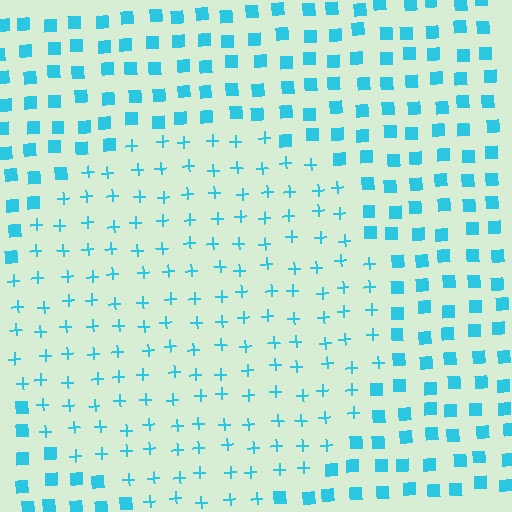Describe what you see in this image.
The image is filled with small cyan elements arranged in a uniform grid. A circle-shaped region contains plus signs, while the surrounding area contains squares. The boundary is defined purely by the change in element shape.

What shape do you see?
I see a circle.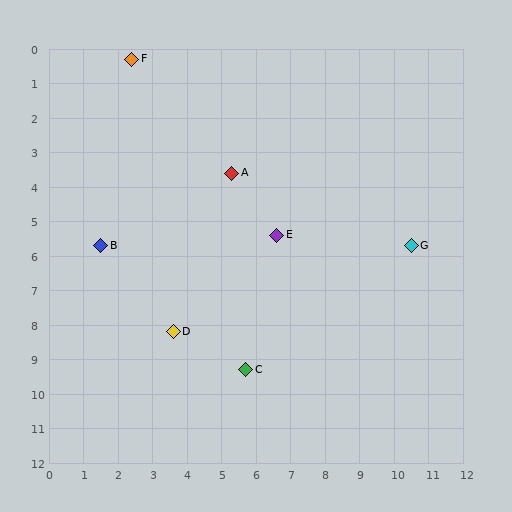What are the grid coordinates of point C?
Point C is at approximately (5.7, 9.3).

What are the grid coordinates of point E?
Point E is at approximately (6.6, 5.4).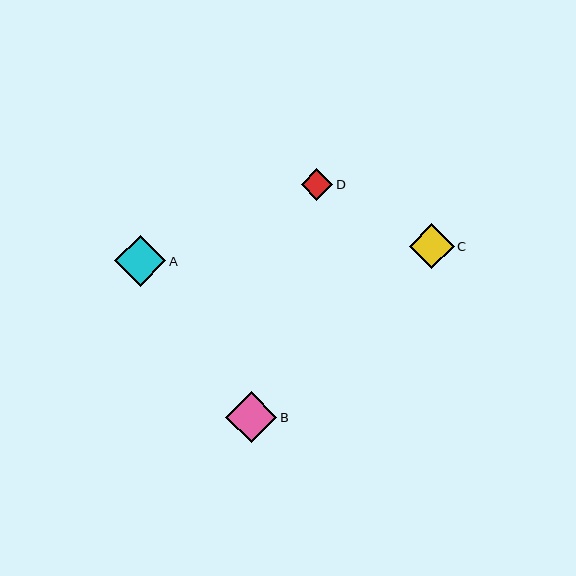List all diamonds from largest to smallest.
From largest to smallest: A, B, C, D.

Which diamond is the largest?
Diamond A is the largest with a size of approximately 51 pixels.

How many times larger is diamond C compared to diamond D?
Diamond C is approximately 1.4 times the size of diamond D.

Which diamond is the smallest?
Diamond D is the smallest with a size of approximately 32 pixels.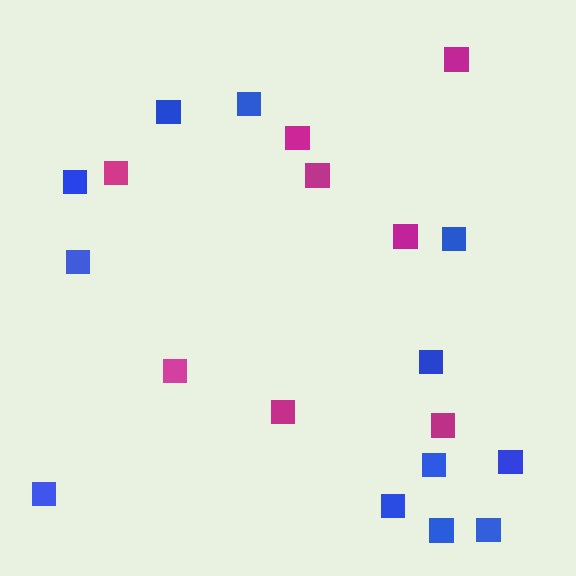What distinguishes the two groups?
There are 2 groups: one group of blue squares (12) and one group of magenta squares (8).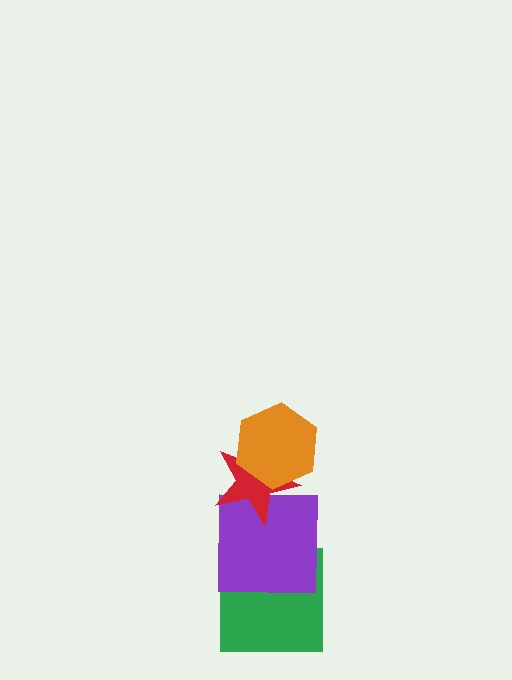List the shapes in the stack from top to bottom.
From top to bottom: the orange hexagon, the red star, the purple square, the green square.